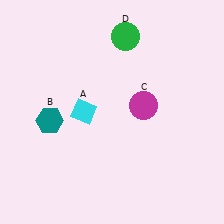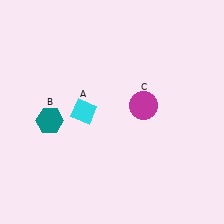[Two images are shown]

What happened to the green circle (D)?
The green circle (D) was removed in Image 2. It was in the top-right area of Image 1.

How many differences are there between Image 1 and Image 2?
There is 1 difference between the two images.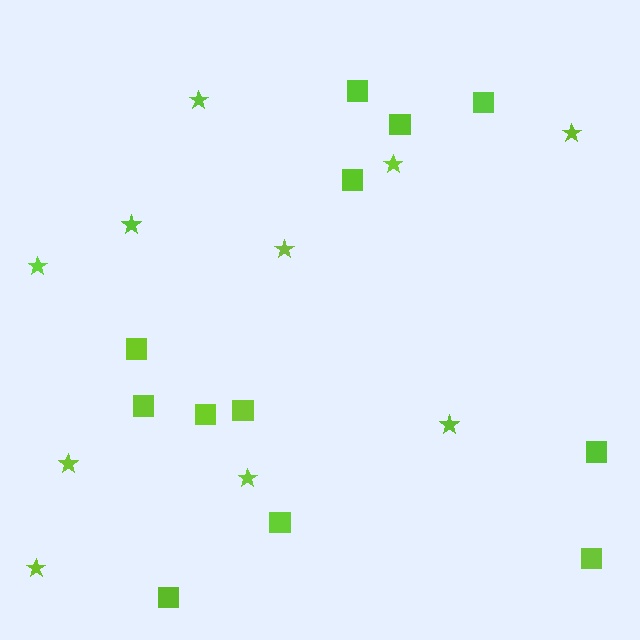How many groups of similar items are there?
There are 2 groups: one group of squares (12) and one group of stars (10).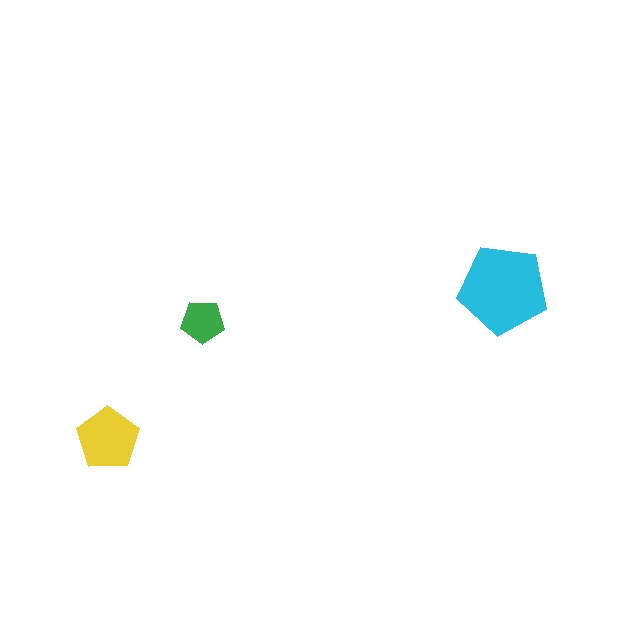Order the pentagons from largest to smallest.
the cyan one, the yellow one, the green one.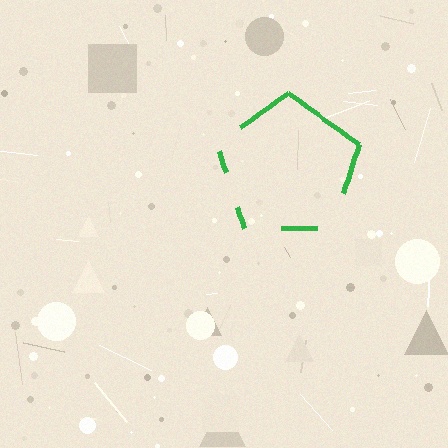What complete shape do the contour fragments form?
The contour fragments form a pentagon.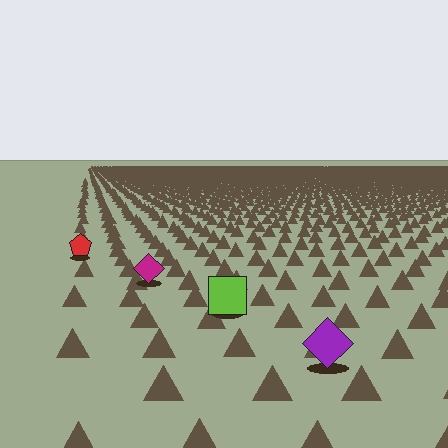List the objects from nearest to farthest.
From nearest to farthest: the purple diamond, the lime square, the magenta diamond, the red pentagon.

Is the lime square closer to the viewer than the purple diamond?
No. The purple diamond is closer — you can tell from the texture gradient: the ground texture is coarser near it.